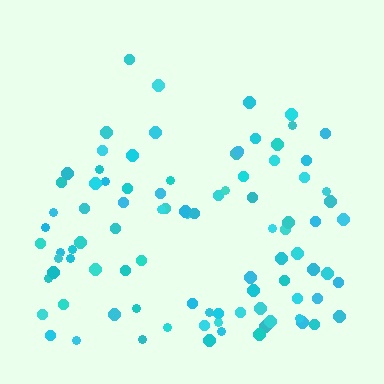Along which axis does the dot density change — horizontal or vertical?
Vertical.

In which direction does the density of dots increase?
From top to bottom, with the bottom side densest.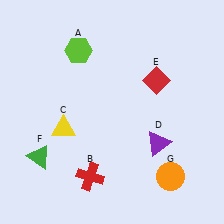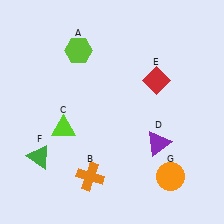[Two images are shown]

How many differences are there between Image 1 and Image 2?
There are 2 differences between the two images.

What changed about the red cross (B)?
In Image 1, B is red. In Image 2, it changed to orange.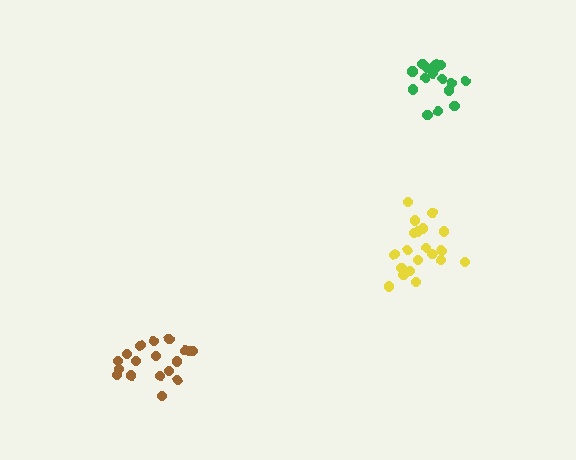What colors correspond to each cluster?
The clusters are colored: brown, green, yellow.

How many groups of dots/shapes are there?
There are 3 groups.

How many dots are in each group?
Group 1: 18 dots, Group 2: 16 dots, Group 3: 20 dots (54 total).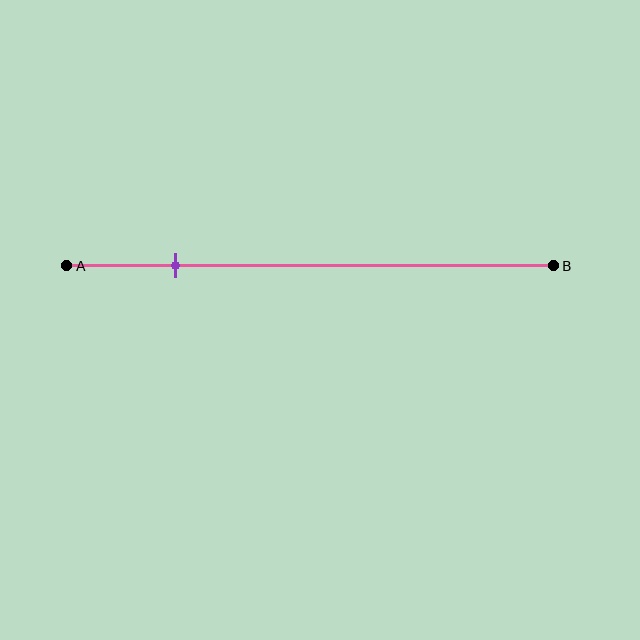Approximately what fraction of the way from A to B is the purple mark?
The purple mark is approximately 20% of the way from A to B.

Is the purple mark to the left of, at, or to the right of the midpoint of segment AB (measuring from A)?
The purple mark is to the left of the midpoint of segment AB.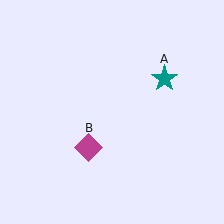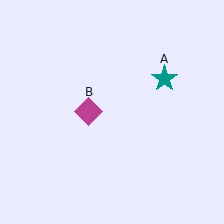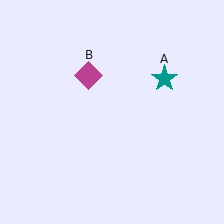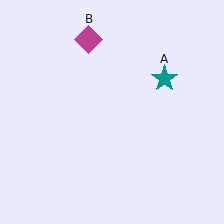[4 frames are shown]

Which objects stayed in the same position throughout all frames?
Teal star (object A) remained stationary.